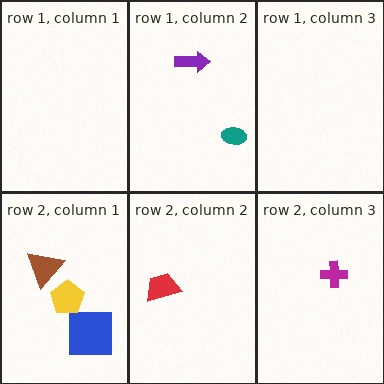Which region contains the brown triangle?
The row 2, column 1 region.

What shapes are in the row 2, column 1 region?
The brown triangle, the blue square, the yellow pentagon.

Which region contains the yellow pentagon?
The row 2, column 1 region.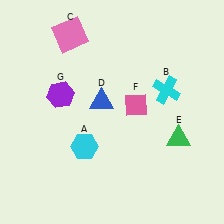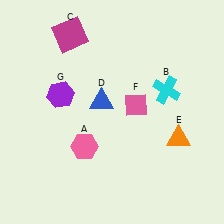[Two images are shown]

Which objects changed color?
A changed from cyan to pink. C changed from pink to magenta. E changed from green to orange.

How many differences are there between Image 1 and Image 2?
There are 3 differences between the two images.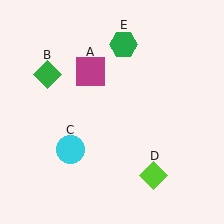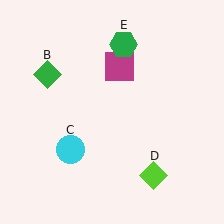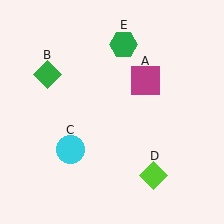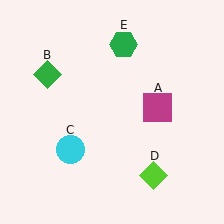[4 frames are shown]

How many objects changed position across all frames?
1 object changed position: magenta square (object A).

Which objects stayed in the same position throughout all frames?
Green diamond (object B) and cyan circle (object C) and lime diamond (object D) and green hexagon (object E) remained stationary.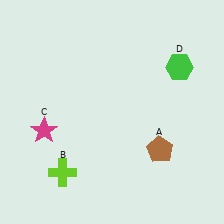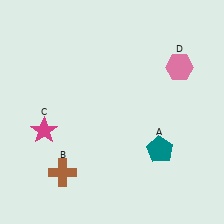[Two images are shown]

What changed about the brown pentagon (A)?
In Image 1, A is brown. In Image 2, it changed to teal.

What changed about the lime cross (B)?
In Image 1, B is lime. In Image 2, it changed to brown.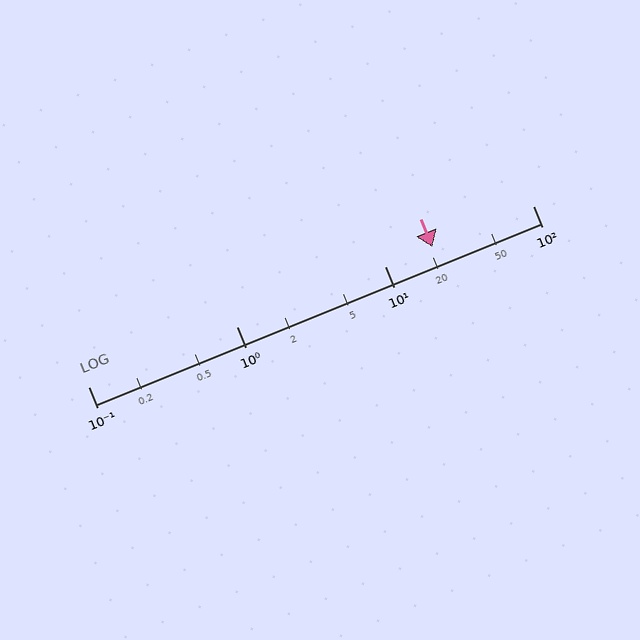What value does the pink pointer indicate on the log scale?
The pointer indicates approximately 21.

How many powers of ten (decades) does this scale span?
The scale spans 3 decades, from 0.1 to 100.